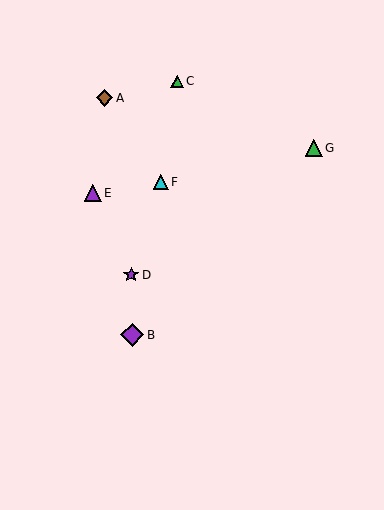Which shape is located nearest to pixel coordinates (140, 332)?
The purple diamond (labeled B) at (132, 335) is nearest to that location.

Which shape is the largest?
The purple diamond (labeled B) is the largest.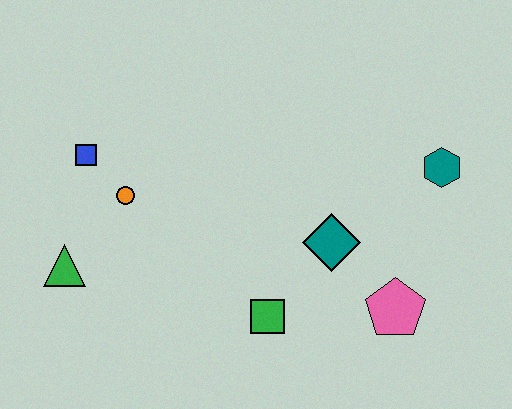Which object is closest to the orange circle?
The blue square is closest to the orange circle.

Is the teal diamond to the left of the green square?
No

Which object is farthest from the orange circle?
The teal hexagon is farthest from the orange circle.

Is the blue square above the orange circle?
Yes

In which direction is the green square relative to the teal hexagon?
The green square is to the left of the teal hexagon.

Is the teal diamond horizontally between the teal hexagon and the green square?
Yes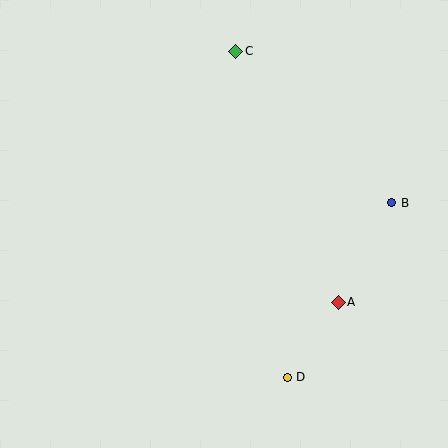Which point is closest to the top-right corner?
Point B is closest to the top-right corner.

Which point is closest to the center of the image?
Point A at (338, 302) is closest to the center.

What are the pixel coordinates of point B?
Point B is at (392, 203).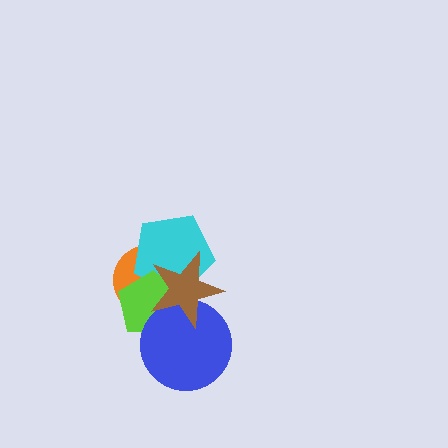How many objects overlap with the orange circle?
3 objects overlap with the orange circle.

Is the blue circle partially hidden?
Yes, it is partially covered by another shape.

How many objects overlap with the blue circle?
2 objects overlap with the blue circle.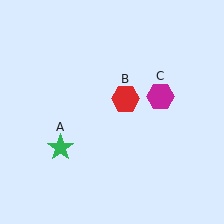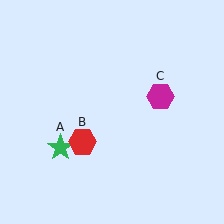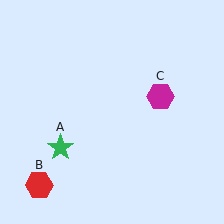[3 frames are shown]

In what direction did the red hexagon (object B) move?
The red hexagon (object B) moved down and to the left.